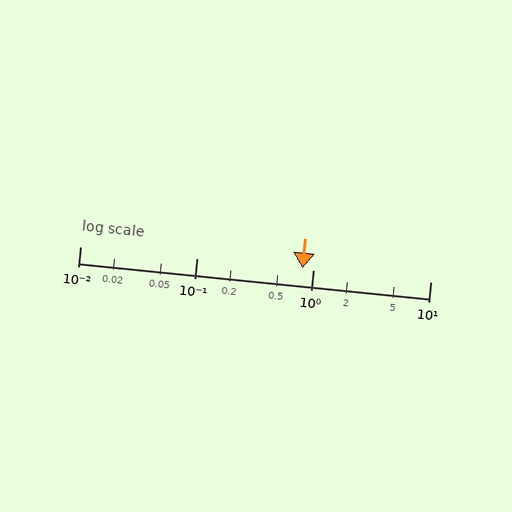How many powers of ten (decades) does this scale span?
The scale spans 3 decades, from 0.01 to 10.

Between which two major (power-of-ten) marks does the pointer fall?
The pointer is between 0.1 and 1.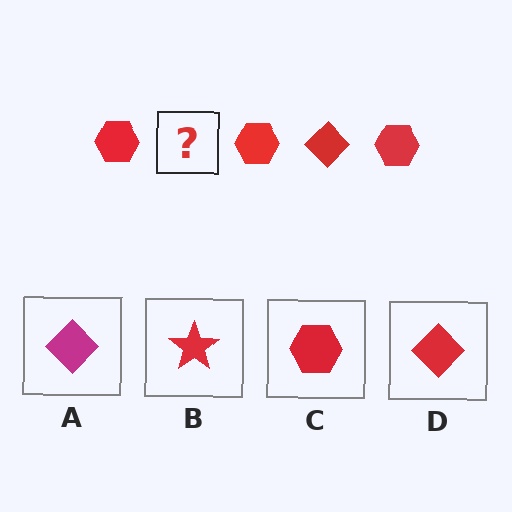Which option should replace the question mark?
Option D.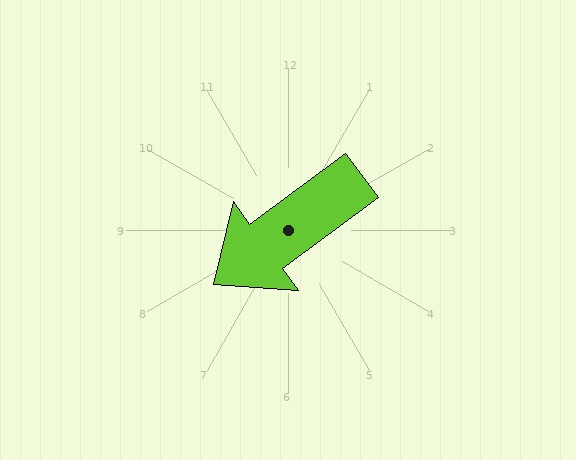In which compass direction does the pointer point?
Southwest.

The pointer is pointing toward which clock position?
Roughly 8 o'clock.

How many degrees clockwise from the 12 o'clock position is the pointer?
Approximately 234 degrees.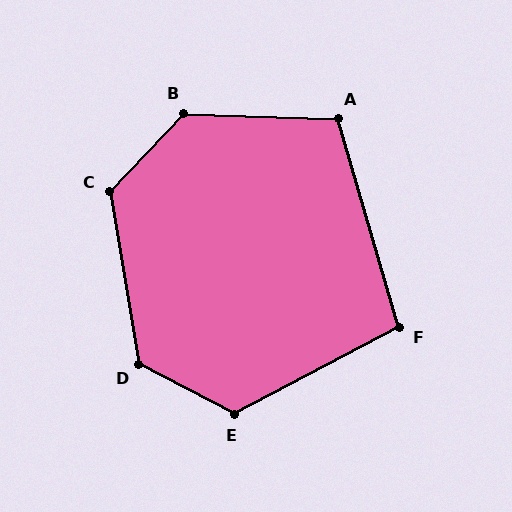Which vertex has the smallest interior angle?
F, at approximately 102 degrees.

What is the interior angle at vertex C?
Approximately 127 degrees (obtuse).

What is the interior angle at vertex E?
Approximately 125 degrees (obtuse).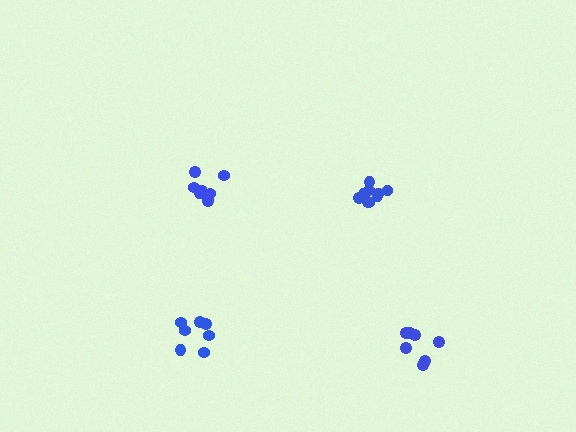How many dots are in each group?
Group 1: 8 dots, Group 2: 11 dots, Group 3: 7 dots, Group 4: 7 dots (33 total).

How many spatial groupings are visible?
There are 4 spatial groupings.